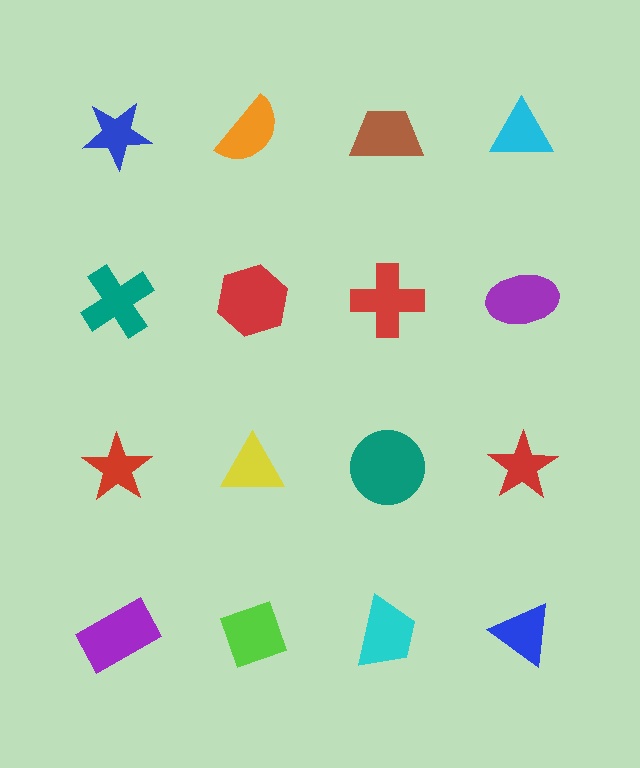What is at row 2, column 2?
A red hexagon.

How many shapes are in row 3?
4 shapes.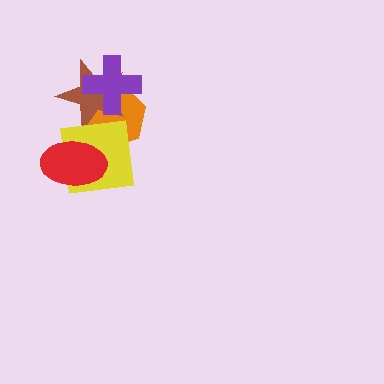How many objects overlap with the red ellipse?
1 object overlaps with the red ellipse.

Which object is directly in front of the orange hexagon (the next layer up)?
The brown star is directly in front of the orange hexagon.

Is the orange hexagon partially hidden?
Yes, it is partially covered by another shape.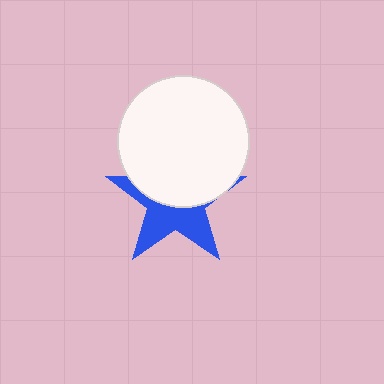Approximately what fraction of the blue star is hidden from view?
Roughly 53% of the blue star is hidden behind the white circle.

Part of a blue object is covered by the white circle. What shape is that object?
It is a star.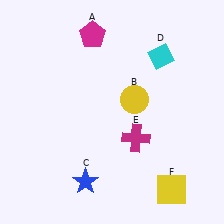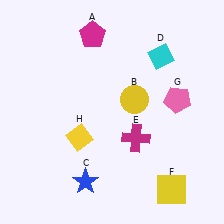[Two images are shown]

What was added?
A pink pentagon (G), a yellow diamond (H) were added in Image 2.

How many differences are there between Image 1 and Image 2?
There are 2 differences between the two images.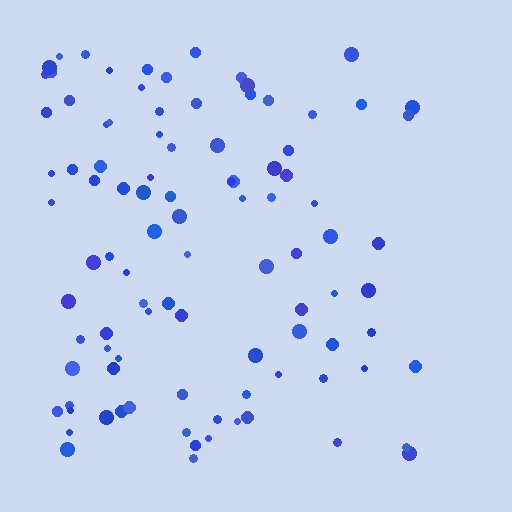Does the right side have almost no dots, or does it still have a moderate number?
Still a moderate number, just noticeably fewer than the left.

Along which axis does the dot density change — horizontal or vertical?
Horizontal.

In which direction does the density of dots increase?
From right to left, with the left side densest.